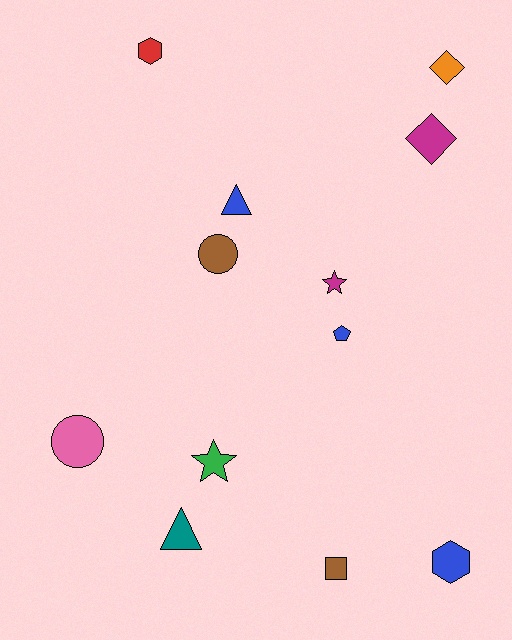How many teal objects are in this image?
There is 1 teal object.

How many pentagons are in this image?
There is 1 pentagon.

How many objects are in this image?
There are 12 objects.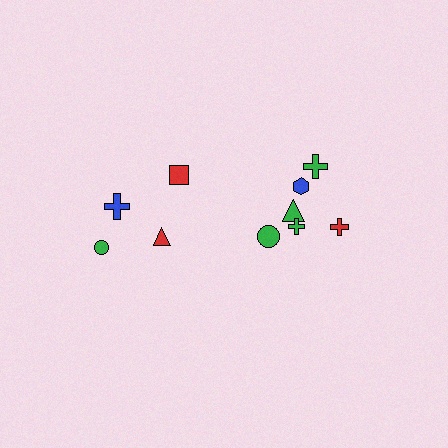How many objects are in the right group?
There are 6 objects.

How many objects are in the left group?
There are 4 objects.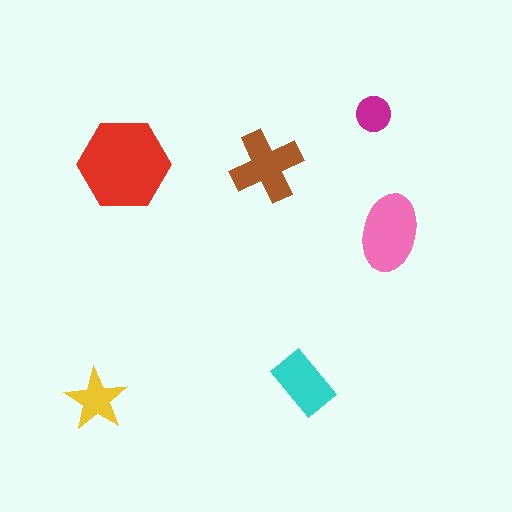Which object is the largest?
The red hexagon.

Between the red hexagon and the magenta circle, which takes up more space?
The red hexagon.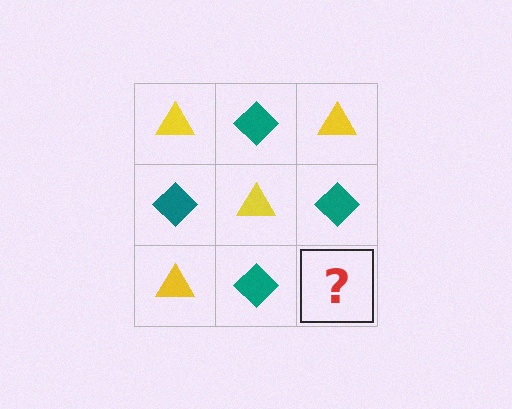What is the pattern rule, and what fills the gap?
The rule is that it alternates yellow triangle and teal diamond in a checkerboard pattern. The gap should be filled with a yellow triangle.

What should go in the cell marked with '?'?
The missing cell should contain a yellow triangle.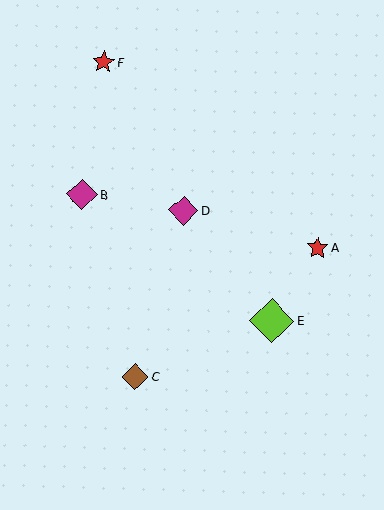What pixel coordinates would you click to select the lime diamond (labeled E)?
Click at (272, 321) to select the lime diamond E.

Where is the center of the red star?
The center of the red star is at (104, 62).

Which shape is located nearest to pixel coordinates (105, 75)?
The red star (labeled F) at (104, 62) is nearest to that location.